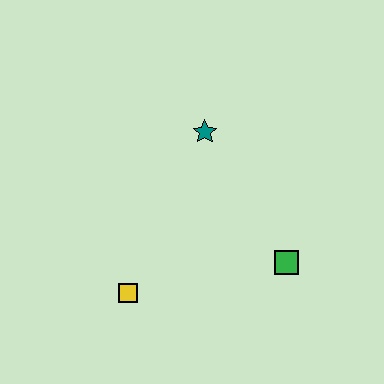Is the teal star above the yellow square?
Yes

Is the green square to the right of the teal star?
Yes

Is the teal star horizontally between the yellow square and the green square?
Yes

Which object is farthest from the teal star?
The yellow square is farthest from the teal star.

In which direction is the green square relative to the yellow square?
The green square is to the right of the yellow square.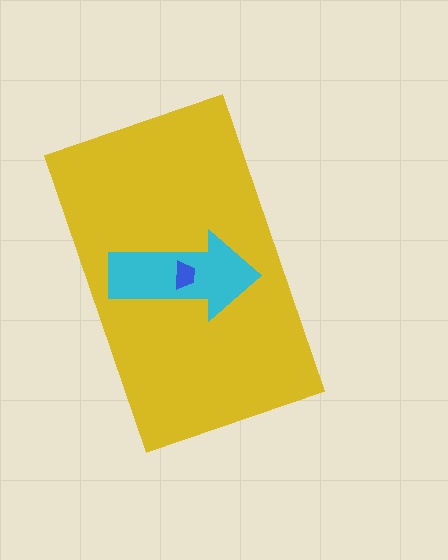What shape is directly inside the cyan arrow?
The blue trapezoid.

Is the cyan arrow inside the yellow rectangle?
Yes.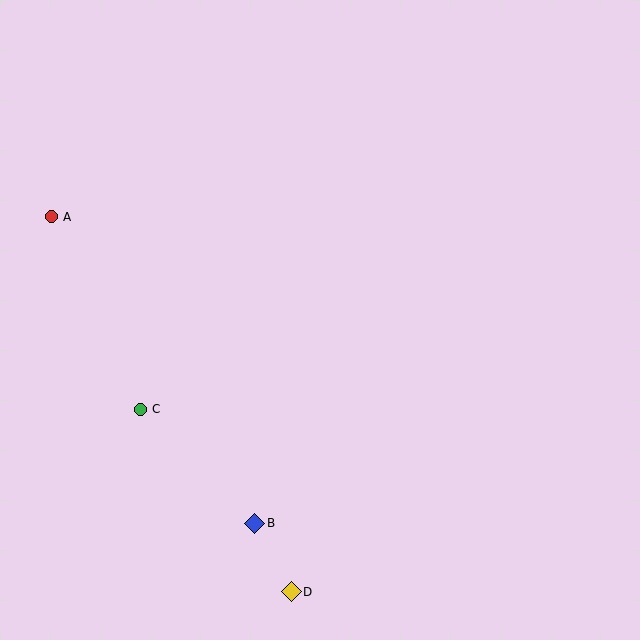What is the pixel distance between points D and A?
The distance between D and A is 445 pixels.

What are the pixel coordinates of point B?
Point B is at (255, 523).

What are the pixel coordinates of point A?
Point A is at (51, 217).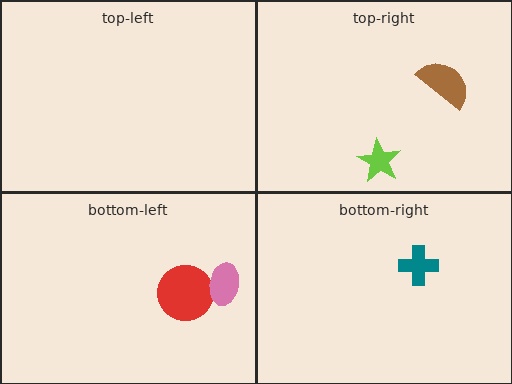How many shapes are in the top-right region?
2.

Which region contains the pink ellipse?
The bottom-left region.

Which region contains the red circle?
The bottom-left region.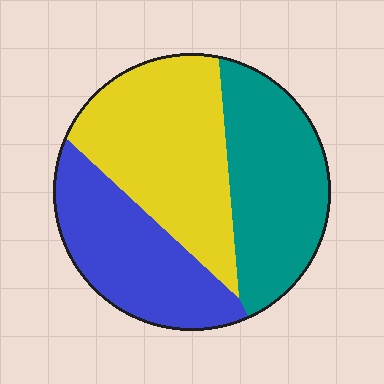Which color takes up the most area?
Yellow, at roughly 40%.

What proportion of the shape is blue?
Blue takes up between a quarter and a half of the shape.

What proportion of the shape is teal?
Teal takes up about one third (1/3) of the shape.